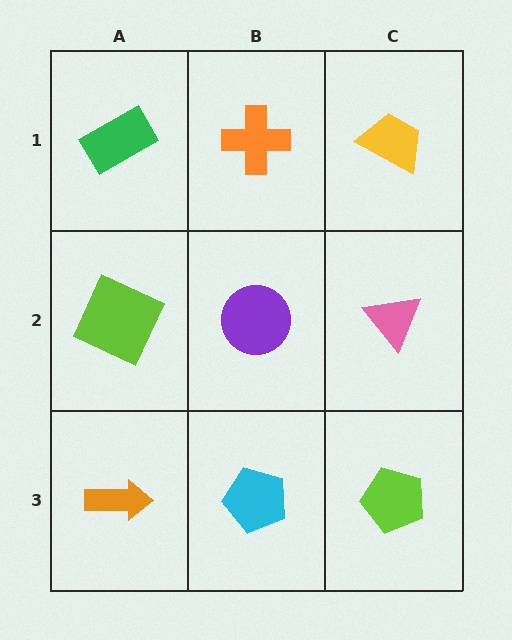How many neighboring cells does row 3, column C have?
2.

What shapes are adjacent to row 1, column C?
A pink triangle (row 2, column C), an orange cross (row 1, column B).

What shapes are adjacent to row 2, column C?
A yellow trapezoid (row 1, column C), a lime pentagon (row 3, column C), a purple circle (row 2, column B).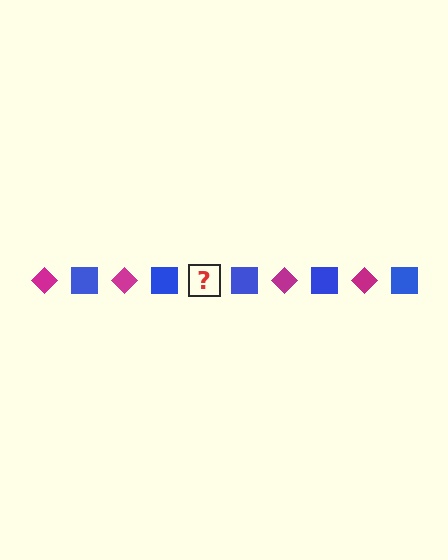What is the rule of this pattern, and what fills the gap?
The rule is that the pattern alternates between magenta diamond and blue square. The gap should be filled with a magenta diamond.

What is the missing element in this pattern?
The missing element is a magenta diamond.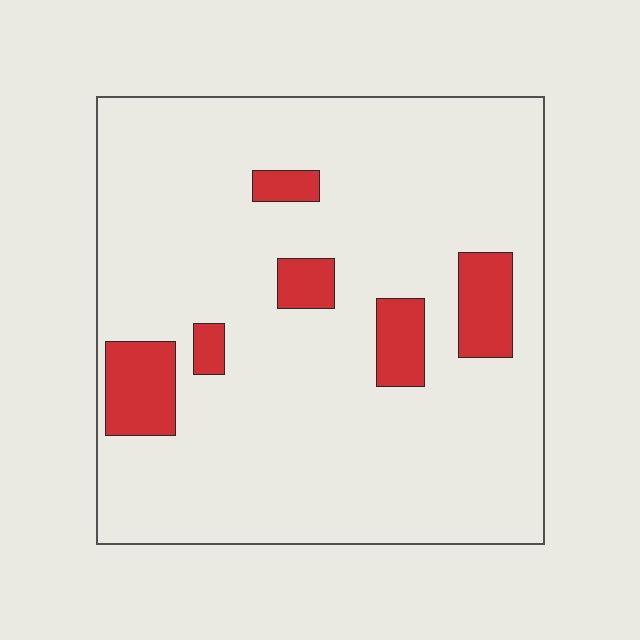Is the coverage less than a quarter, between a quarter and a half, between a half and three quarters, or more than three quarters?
Less than a quarter.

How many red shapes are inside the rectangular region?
6.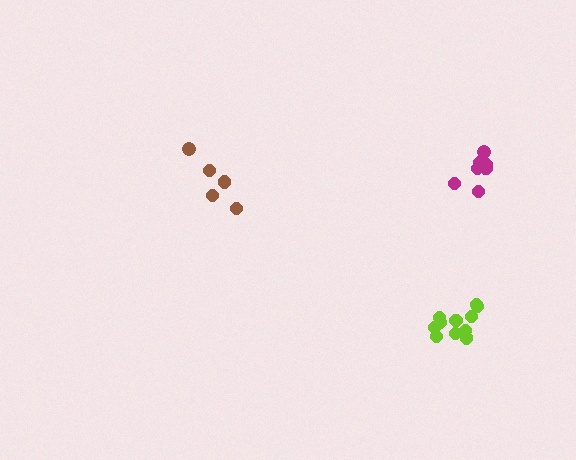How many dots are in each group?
Group 1: 5 dots, Group 2: 7 dots, Group 3: 11 dots (23 total).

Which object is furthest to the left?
The brown cluster is leftmost.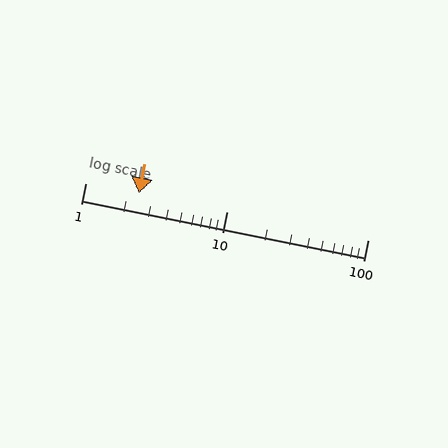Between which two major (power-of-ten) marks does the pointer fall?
The pointer is between 1 and 10.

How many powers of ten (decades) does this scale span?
The scale spans 2 decades, from 1 to 100.